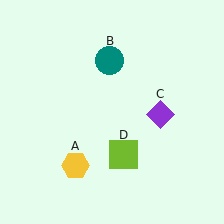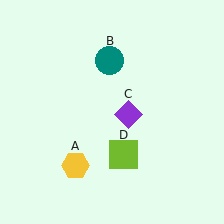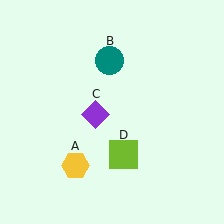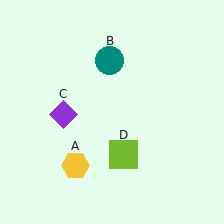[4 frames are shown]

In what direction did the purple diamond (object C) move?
The purple diamond (object C) moved left.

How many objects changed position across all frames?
1 object changed position: purple diamond (object C).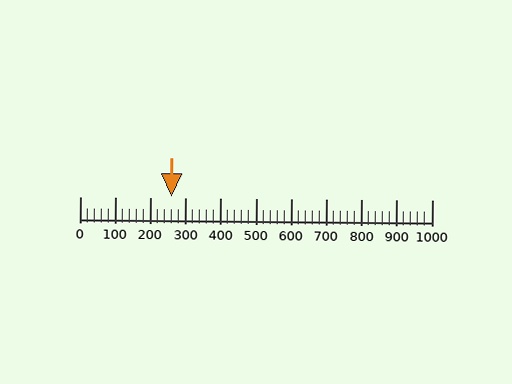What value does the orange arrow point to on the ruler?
The orange arrow points to approximately 260.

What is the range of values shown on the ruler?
The ruler shows values from 0 to 1000.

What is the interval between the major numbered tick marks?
The major tick marks are spaced 100 units apart.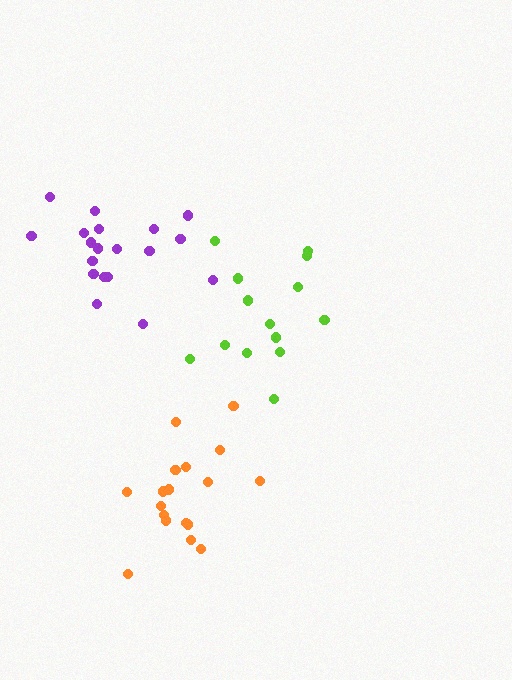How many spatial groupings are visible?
There are 3 spatial groupings.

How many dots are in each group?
Group 1: 18 dots, Group 2: 19 dots, Group 3: 14 dots (51 total).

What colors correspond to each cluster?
The clusters are colored: orange, purple, lime.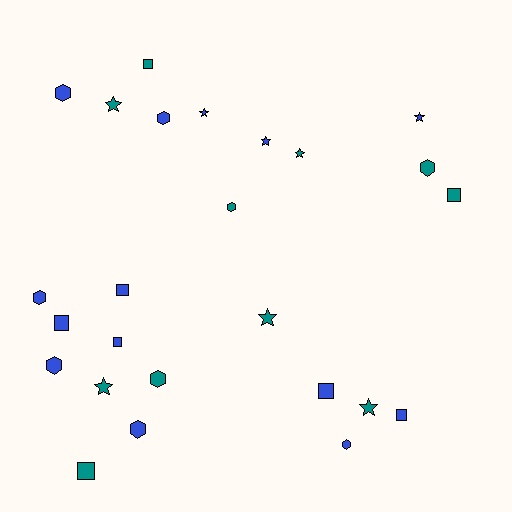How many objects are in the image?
There are 25 objects.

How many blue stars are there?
There are 3 blue stars.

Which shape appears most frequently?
Hexagon, with 9 objects.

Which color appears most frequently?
Blue, with 14 objects.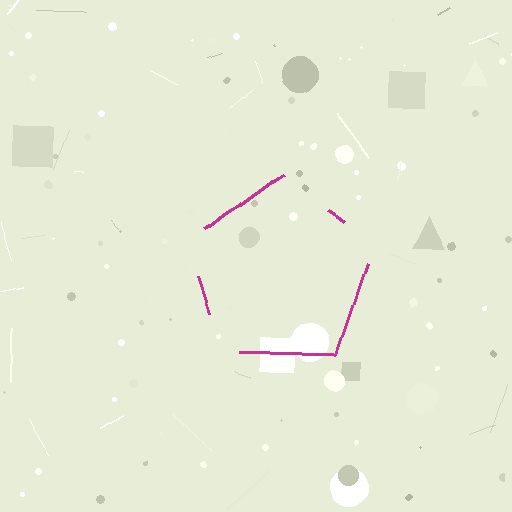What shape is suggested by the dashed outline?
The dashed outline suggests a pentagon.